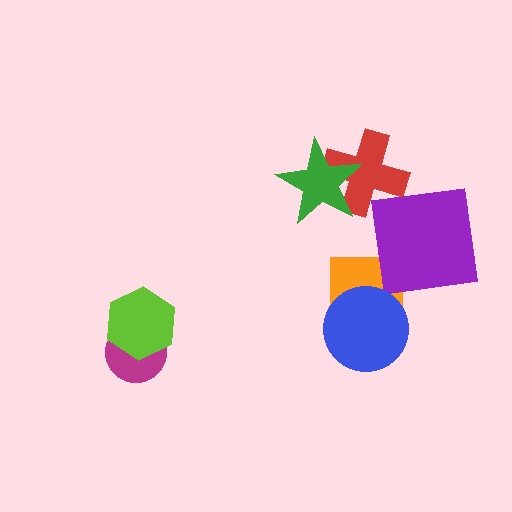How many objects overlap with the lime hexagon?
1 object overlaps with the lime hexagon.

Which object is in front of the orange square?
The blue circle is in front of the orange square.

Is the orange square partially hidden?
Yes, it is partially covered by another shape.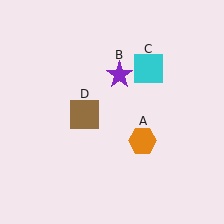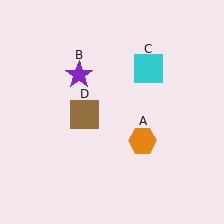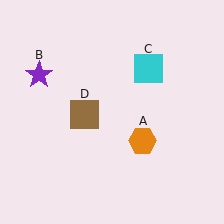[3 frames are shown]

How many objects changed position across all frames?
1 object changed position: purple star (object B).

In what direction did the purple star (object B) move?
The purple star (object B) moved left.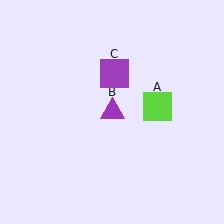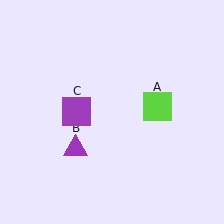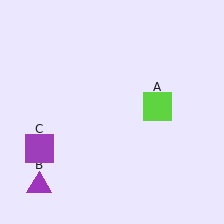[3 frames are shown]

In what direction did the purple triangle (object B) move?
The purple triangle (object B) moved down and to the left.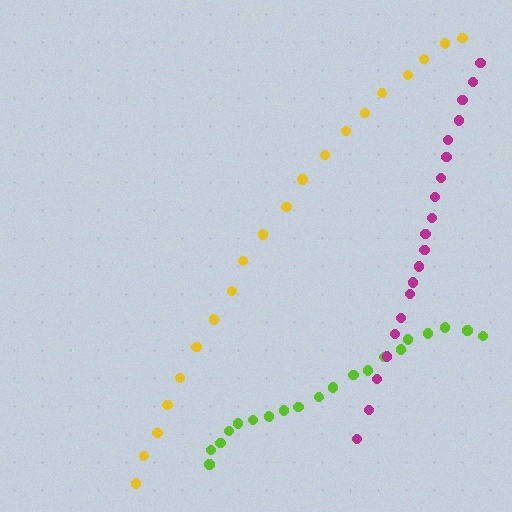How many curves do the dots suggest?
There are 3 distinct paths.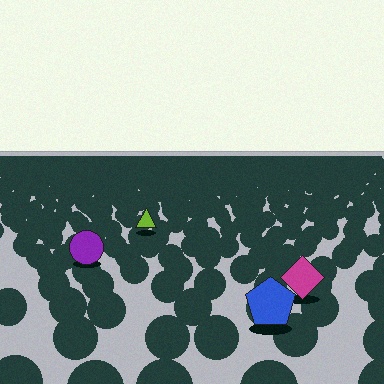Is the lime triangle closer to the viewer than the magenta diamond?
No. The magenta diamond is closer — you can tell from the texture gradient: the ground texture is coarser near it.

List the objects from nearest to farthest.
From nearest to farthest: the blue pentagon, the magenta diamond, the purple circle, the lime triangle.